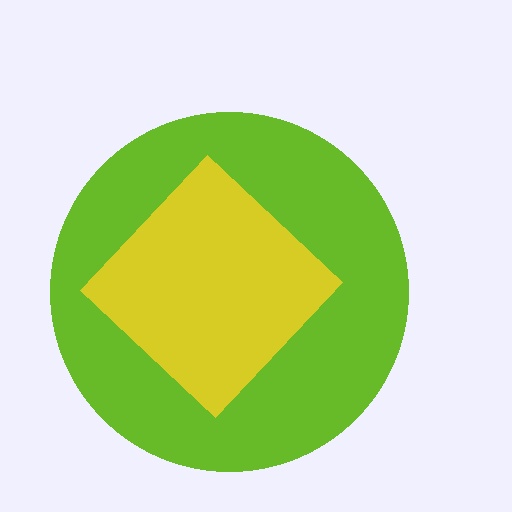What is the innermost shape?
The yellow diamond.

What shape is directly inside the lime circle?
The yellow diamond.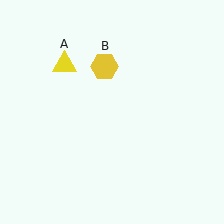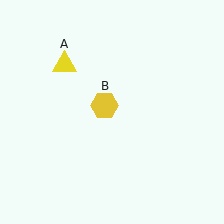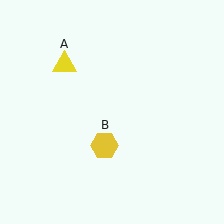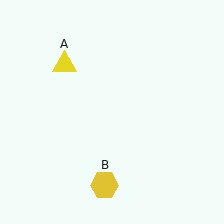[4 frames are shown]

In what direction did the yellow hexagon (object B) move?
The yellow hexagon (object B) moved down.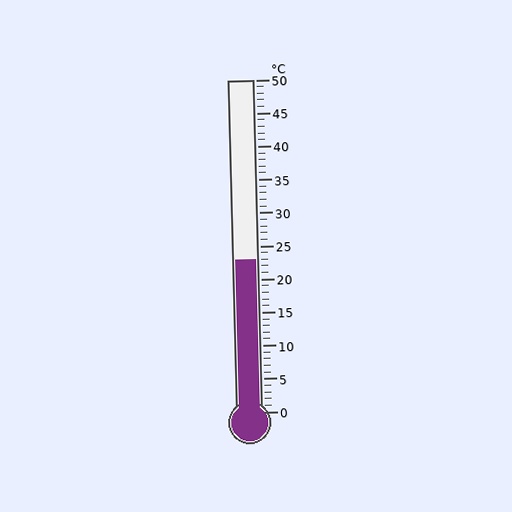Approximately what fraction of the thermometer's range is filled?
The thermometer is filled to approximately 45% of its range.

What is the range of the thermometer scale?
The thermometer scale ranges from 0°C to 50°C.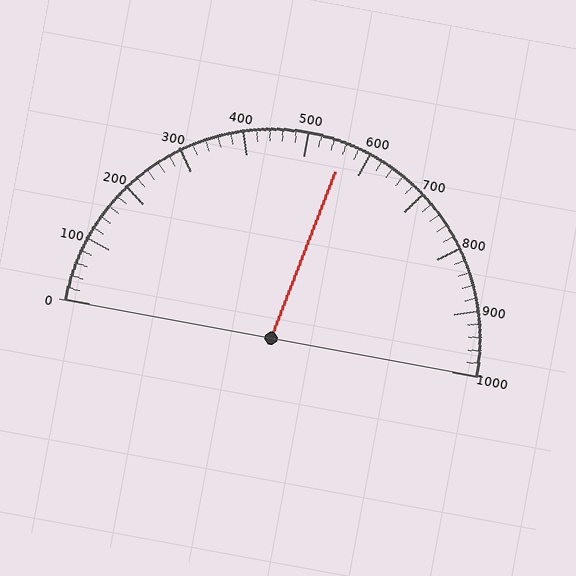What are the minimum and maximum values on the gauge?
The gauge ranges from 0 to 1000.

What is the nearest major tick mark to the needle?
The nearest major tick mark is 600.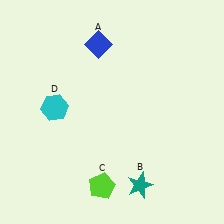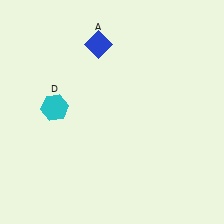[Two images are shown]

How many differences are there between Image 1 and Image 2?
There are 2 differences between the two images.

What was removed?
The teal star (B), the lime pentagon (C) were removed in Image 2.